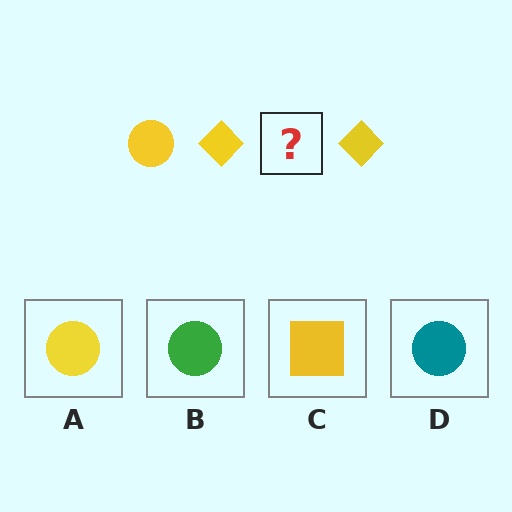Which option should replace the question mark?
Option A.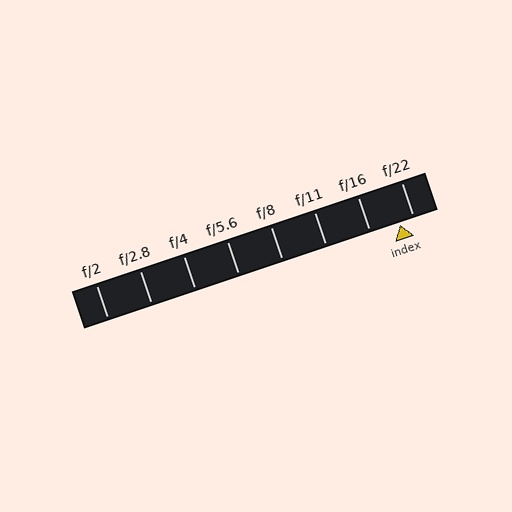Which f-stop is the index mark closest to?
The index mark is closest to f/22.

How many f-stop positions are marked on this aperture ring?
There are 8 f-stop positions marked.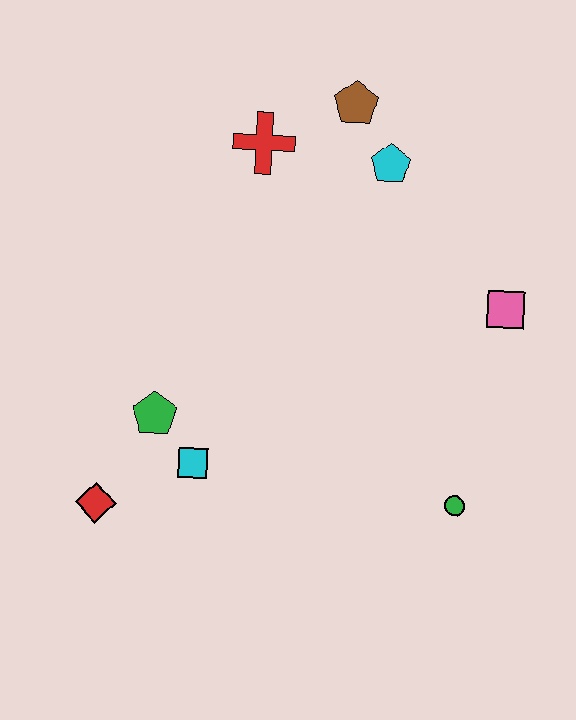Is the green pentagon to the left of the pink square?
Yes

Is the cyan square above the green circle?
Yes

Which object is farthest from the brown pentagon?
The red diamond is farthest from the brown pentagon.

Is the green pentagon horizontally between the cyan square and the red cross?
No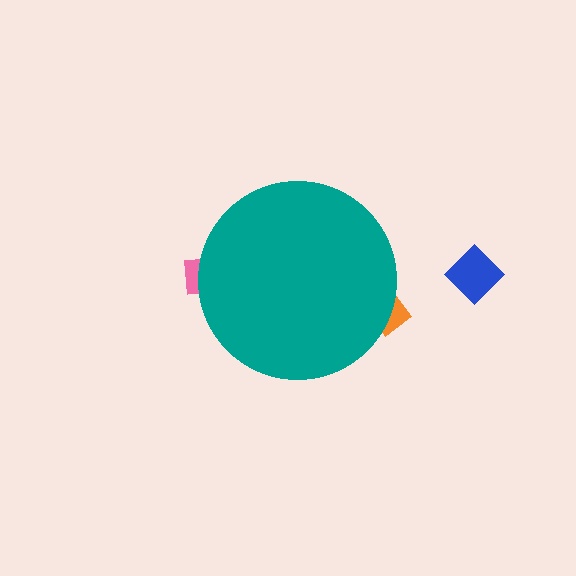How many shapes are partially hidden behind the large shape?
2 shapes are partially hidden.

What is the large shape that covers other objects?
A teal circle.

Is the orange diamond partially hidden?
Yes, the orange diamond is partially hidden behind the teal circle.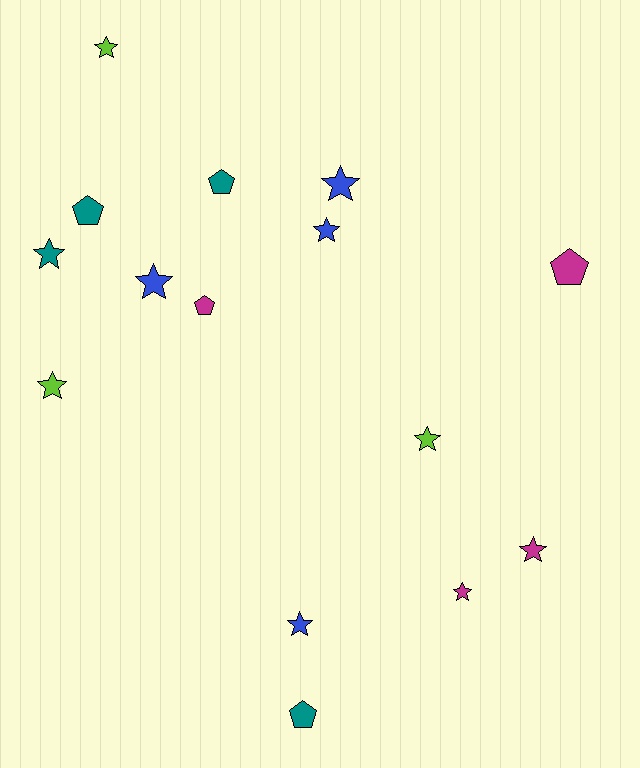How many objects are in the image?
There are 15 objects.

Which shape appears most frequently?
Star, with 10 objects.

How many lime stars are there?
There are 3 lime stars.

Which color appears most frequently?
Magenta, with 4 objects.